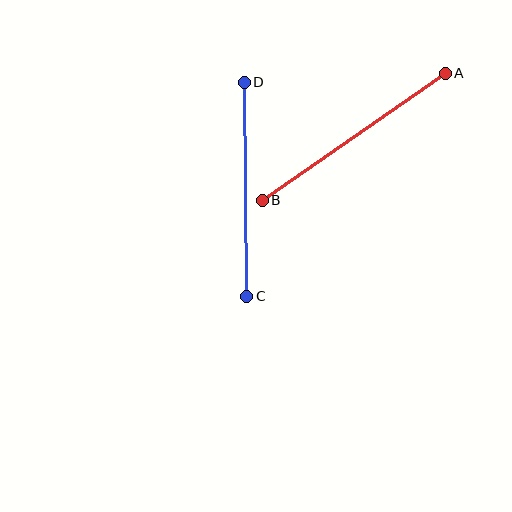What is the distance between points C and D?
The distance is approximately 214 pixels.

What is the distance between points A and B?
The distance is approximately 223 pixels.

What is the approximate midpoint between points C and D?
The midpoint is at approximately (245, 189) pixels.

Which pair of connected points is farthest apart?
Points A and B are farthest apart.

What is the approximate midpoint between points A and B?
The midpoint is at approximately (354, 137) pixels.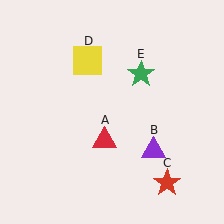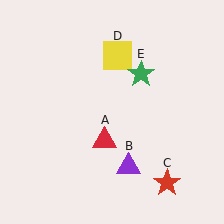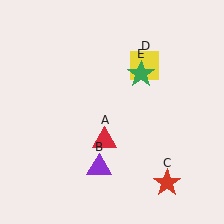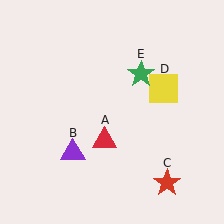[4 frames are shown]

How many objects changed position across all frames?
2 objects changed position: purple triangle (object B), yellow square (object D).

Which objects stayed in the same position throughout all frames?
Red triangle (object A) and red star (object C) and green star (object E) remained stationary.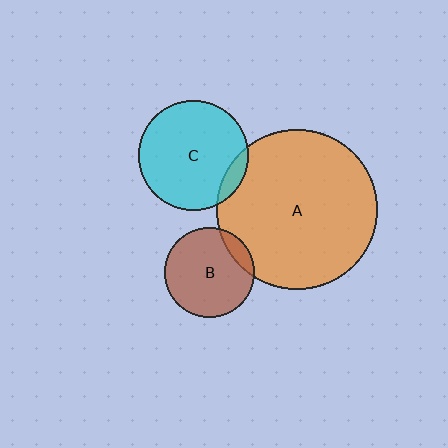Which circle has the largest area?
Circle A (orange).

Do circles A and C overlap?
Yes.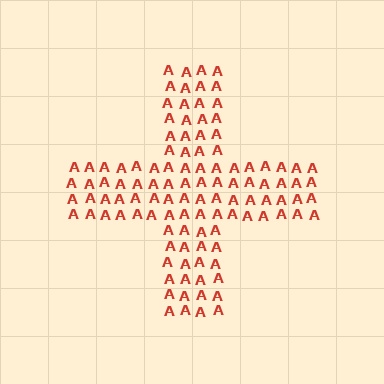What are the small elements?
The small elements are letter A's.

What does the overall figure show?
The overall figure shows a cross.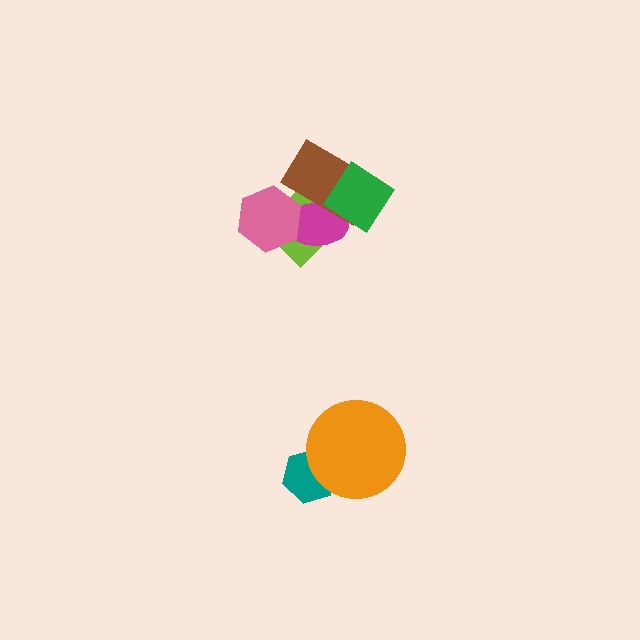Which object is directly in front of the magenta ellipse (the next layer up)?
The pink hexagon is directly in front of the magenta ellipse.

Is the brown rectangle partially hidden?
Yes, it is partially covered by another shape.